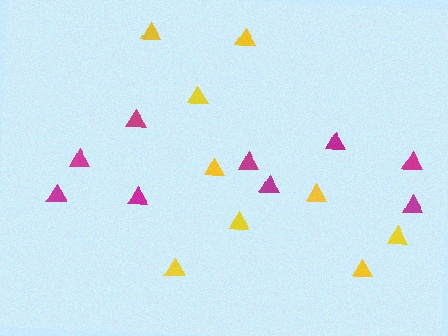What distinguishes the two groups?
There are 2 groups: one group of magenta triangles (9) and one group of yellow triangles (9).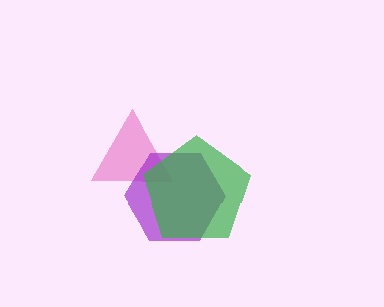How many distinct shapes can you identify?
There are 3 distinct shapes: a pink triangle, a purple hexagon, a green pentagon.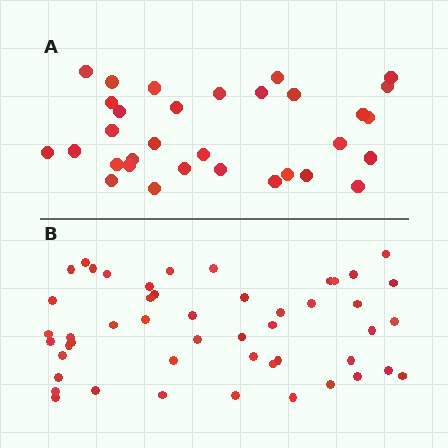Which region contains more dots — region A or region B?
Region B (the bottom region) has more dots.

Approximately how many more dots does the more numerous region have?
Region B has approximately 15 more dots than region A.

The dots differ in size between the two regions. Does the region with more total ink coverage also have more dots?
No. Region A has more total ink coverage because its dots are larger, but region B actually contains more individual dots. Total area can be misleading — the number of items is what matters here.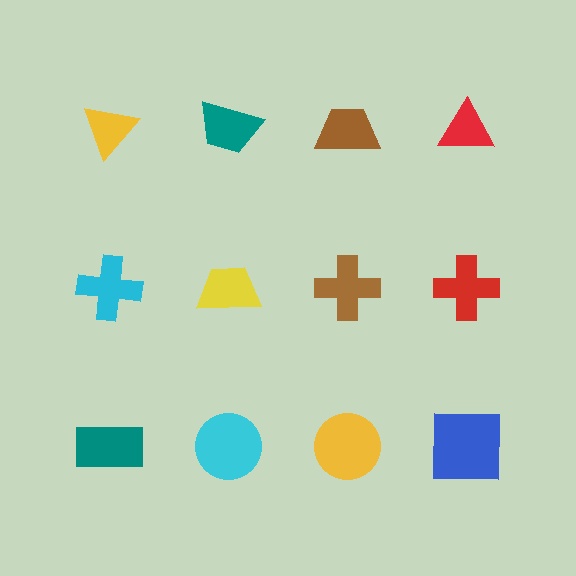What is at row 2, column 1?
A cyan cross.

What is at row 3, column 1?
A teal rectangle.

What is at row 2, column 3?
A brown cross.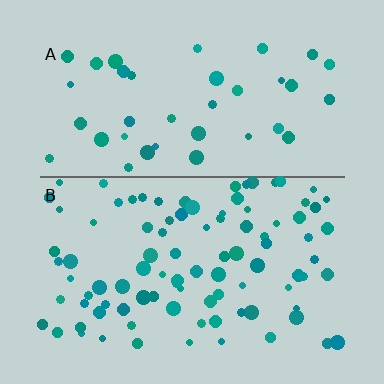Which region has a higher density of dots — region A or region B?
B (the bottom).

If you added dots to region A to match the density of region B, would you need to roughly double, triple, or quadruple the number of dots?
Approximately double.